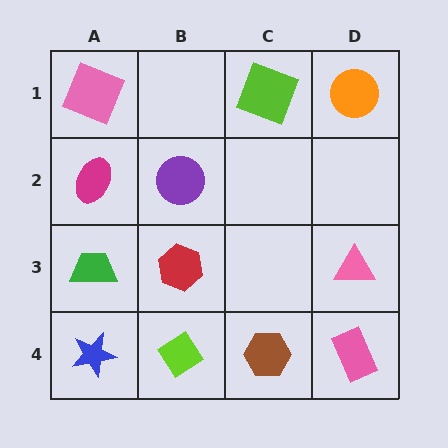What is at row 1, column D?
An orange circle.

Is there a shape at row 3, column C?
No, that cell is empty.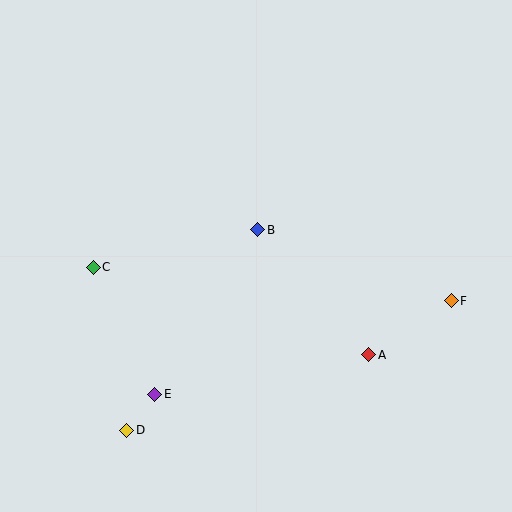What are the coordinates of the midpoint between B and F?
The midpoint between B and F is at (355, 265).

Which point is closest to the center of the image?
Point B at (258, 230) is closest to the center.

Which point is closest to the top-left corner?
Point C is closest to the top-left corner.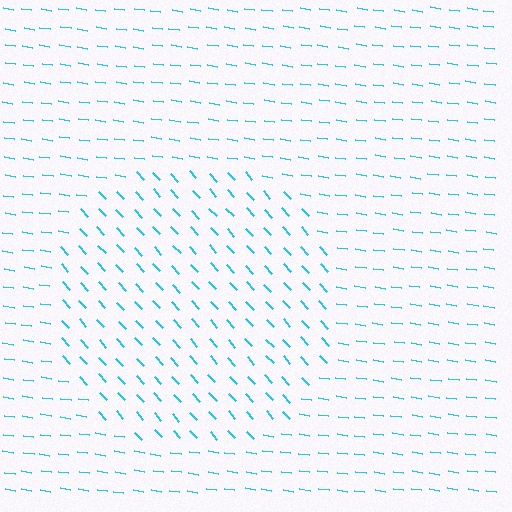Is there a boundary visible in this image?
Yes, there is a texture boundary formed by a change in line orientation.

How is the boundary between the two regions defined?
The boundary is defined purely by a change in line orientation (approximately 40 degrees difference). All lines are the same color and thickness.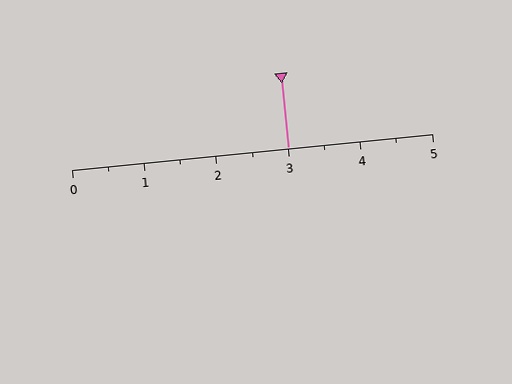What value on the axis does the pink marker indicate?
The marker indicates approximately 3.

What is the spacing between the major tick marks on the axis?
The major ticks are spaced 1 apart.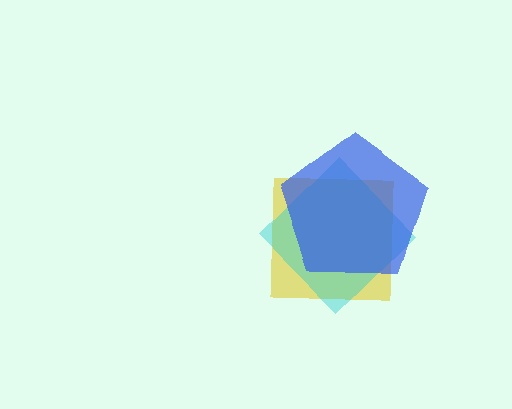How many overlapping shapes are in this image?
There are 3 overlapping shapes in the image.